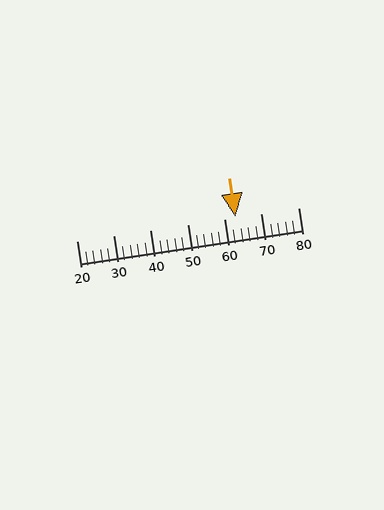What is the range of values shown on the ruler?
The ruler shows values from 20 to 80.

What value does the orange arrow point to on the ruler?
The orange arrow points to approximately 63.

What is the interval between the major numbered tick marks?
The major tick marks are spaced 10 units apart.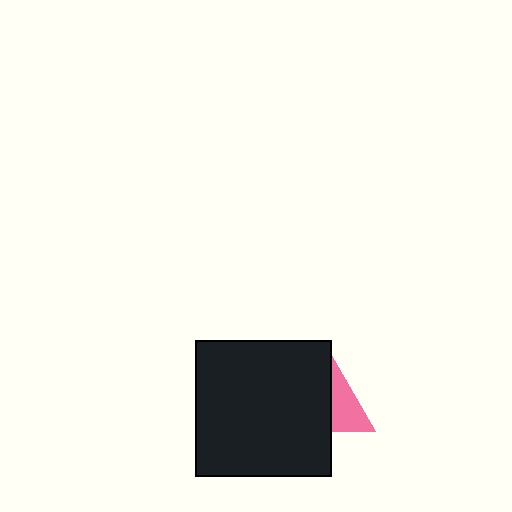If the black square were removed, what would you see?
You would see the complete pink triangle.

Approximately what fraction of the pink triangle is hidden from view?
Roughly 64% of the pink triangle is hidden behind the black square.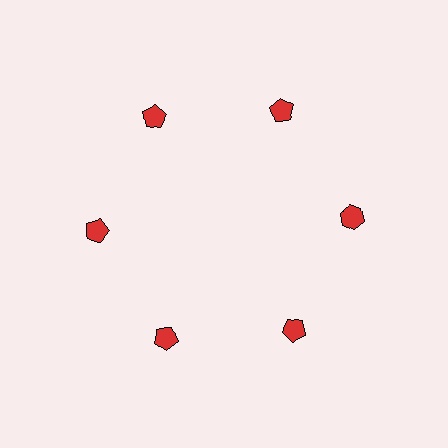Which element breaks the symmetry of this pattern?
The red hexagon at roughly the 3 o'clock position breaks the symmetry. All other shapes are red pentagons.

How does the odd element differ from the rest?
It has a different shape: hexagon instead of pentagon.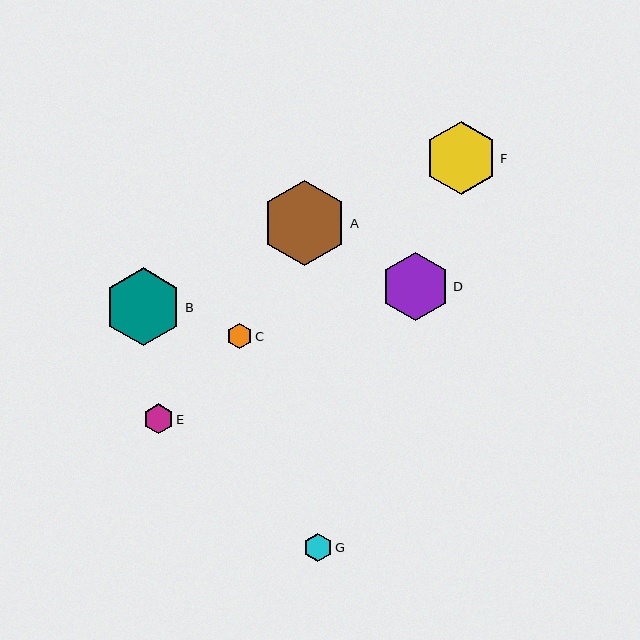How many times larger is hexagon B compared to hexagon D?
Hexagon B is approximately 1.1 times the size of hexagon D.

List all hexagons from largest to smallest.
From largest to smallest: A, B, F, D, E, G, C.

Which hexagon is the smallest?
Hexagon C is the smallest with a size of approximately 25 pixels.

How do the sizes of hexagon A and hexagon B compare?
Hexagon A and hexagon B are approximately the same size.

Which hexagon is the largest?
Hexagon A is the largest with a size of approximately 85 pixels.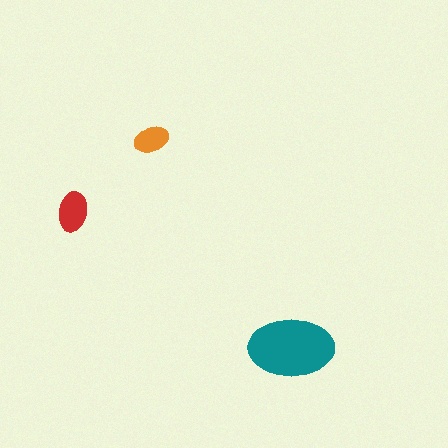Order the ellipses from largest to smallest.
the teal one, the red one, the orange one.